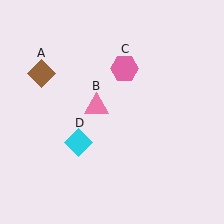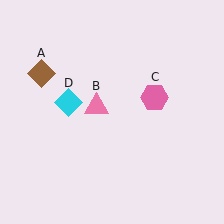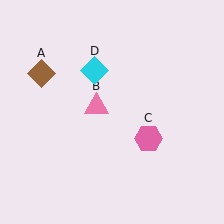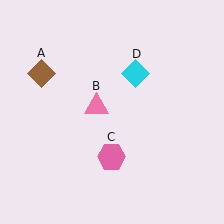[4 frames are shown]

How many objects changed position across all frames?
2 objects changed position: pink hexagon (object C), cyan diamond (object D).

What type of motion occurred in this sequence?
The pink hexagon (object C), cyan diamond (object D) rotated clockwise around the center of the scene.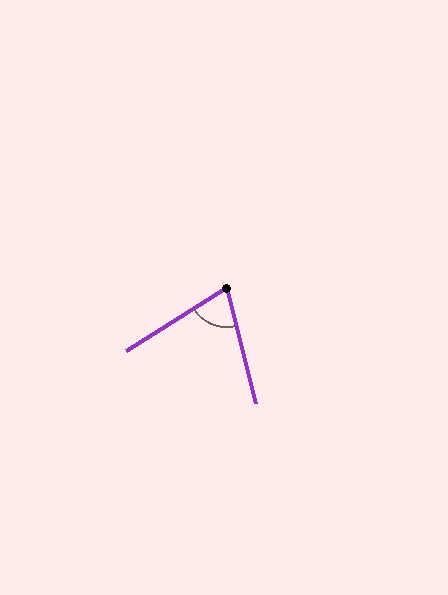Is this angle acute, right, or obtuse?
It is acute.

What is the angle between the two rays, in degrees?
Approximately 72 degrees.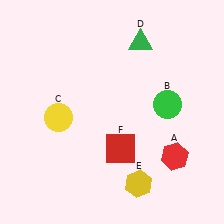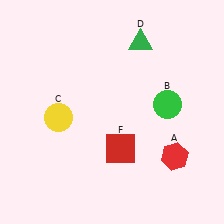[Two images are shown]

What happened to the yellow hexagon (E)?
The yellow hexagon (E) was removed in Image 2. It was in the bottom-right area of Image 1.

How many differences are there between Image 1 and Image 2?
There is 1 difference between the two images.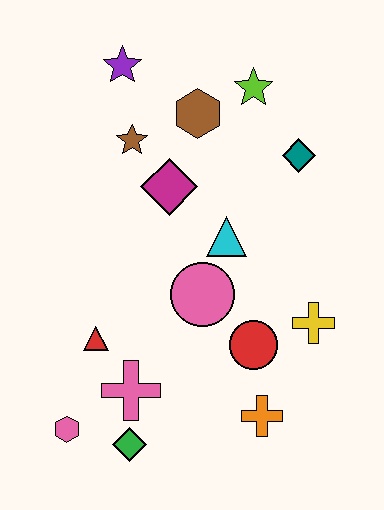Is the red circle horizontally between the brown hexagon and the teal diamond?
Yes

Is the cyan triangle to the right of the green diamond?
Yes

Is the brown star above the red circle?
Yes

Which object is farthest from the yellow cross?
The purple star is farthest from the yellow cross.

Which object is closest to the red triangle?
The pink cross is closest to the red triangle.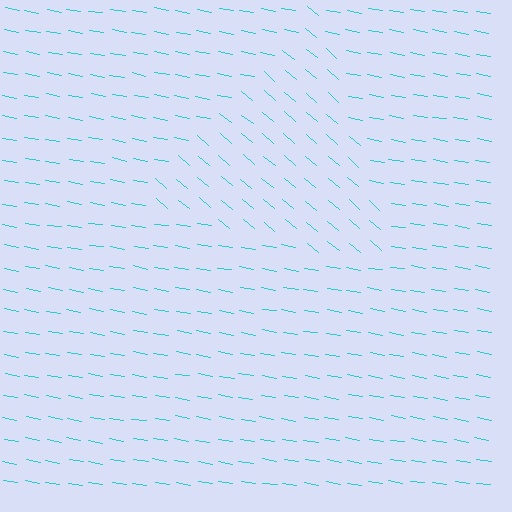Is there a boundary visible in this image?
Yes, there is a texture boundary formed by a change in line orientation.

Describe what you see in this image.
The image is filled with small cyan line segments. A triangle region in the image has lines oriented differently from the surrounding lines, creating a visible texture boundary.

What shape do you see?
I see a triangle.